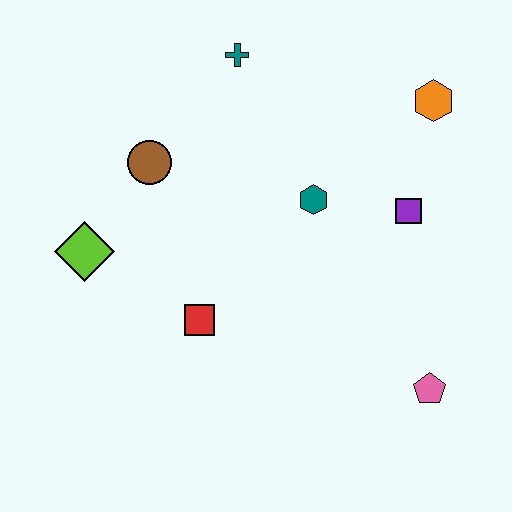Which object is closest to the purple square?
The teal hexagon is closest to the purple square.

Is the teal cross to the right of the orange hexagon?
No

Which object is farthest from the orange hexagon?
The lime diamond is farthest from the orange hexagon.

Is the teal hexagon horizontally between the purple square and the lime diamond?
Yes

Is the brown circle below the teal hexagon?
No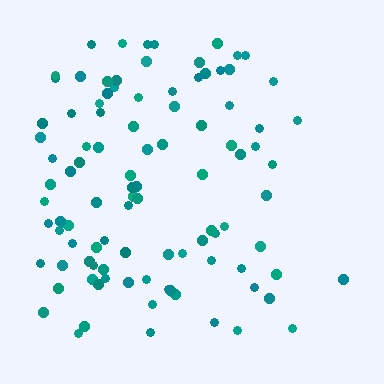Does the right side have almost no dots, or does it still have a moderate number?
Still a moderate number, just noticeably fewer than the left.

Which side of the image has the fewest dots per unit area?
The right.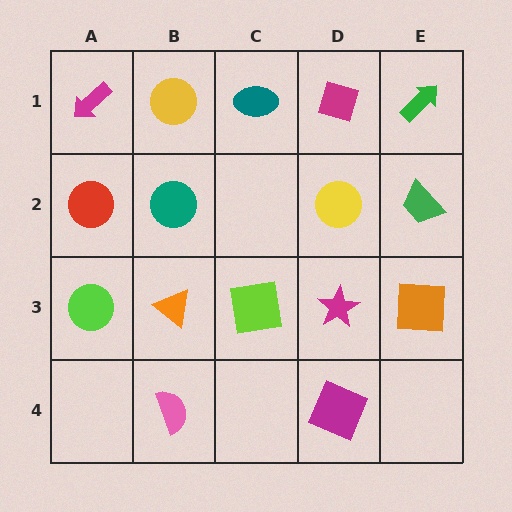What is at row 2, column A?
A red circle.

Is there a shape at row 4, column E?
No, that cell is empty.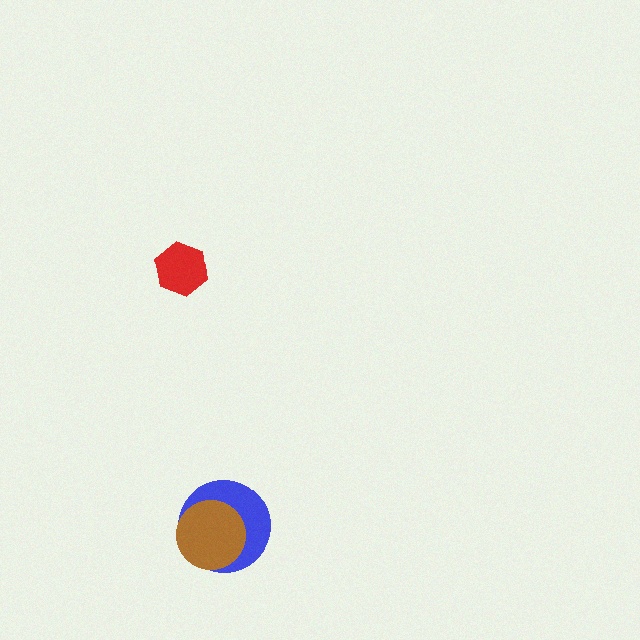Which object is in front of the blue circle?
The brown circle is in front of the blue circle.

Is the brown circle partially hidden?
No, no other shape covers it.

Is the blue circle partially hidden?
Yes, it is partially covered by another shape.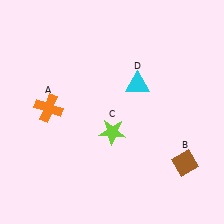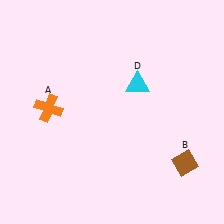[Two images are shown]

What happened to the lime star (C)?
The lime star (C) was removed in Image 2. It was in the bottom-right area of Image 1.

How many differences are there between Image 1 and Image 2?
There is 1 difference between the two images.